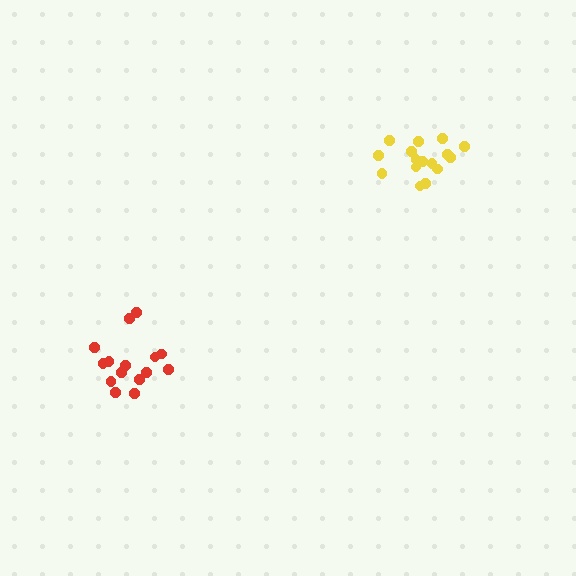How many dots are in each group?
Group 1: 15 dots, Group 2: 16 dots (31 total).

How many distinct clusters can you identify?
There are 2 distinct clusters.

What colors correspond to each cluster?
The clusters are colored: red, yellow.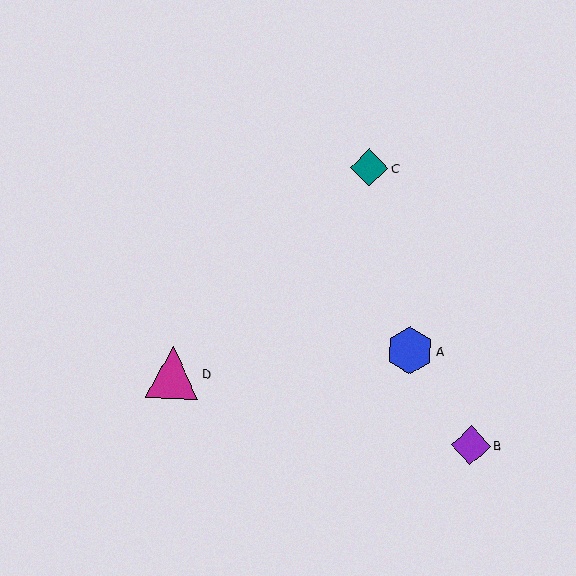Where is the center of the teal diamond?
The center of the teal diamond is at (369, 168).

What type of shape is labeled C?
Shape C is a teal diamond.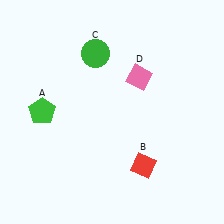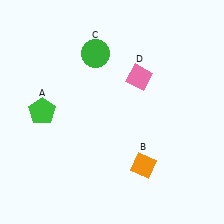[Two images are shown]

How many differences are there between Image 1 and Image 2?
There is 1 difference between the two images.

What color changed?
The diamond (B) changed from red in Image 1 to orange in Image 2.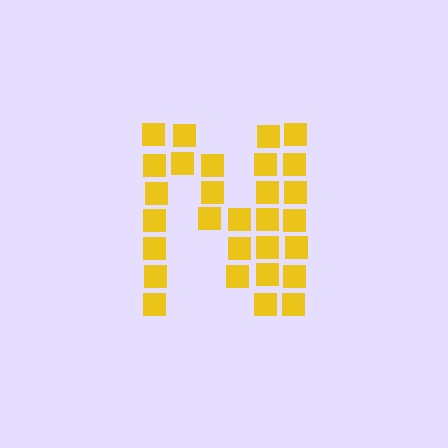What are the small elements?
The small elements are squares.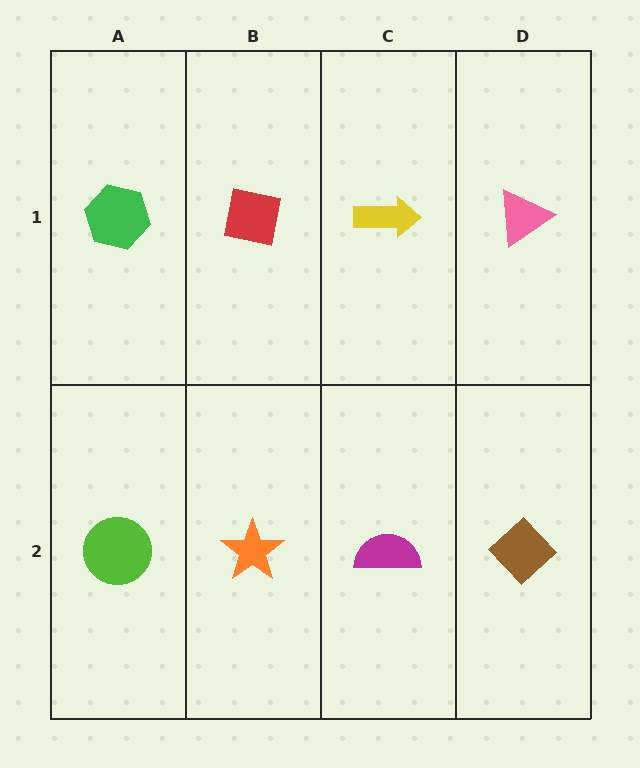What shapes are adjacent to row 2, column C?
A yellow arrow (row 1, column C), an orange star (row 2, column B), a brown diamond (row 2, column D).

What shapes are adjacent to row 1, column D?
A brown diamond (row 2, column D), a yellow arrow (row 1, column C).